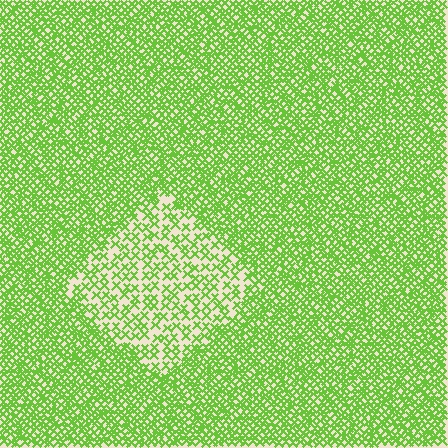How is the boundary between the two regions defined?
The boundary is defined by a change in element density (approximately 2.2x ratio). All elements are the same color, size, and shape.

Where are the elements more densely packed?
The elements are more densely packed outside the diamond boundary.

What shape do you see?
I see a diamond.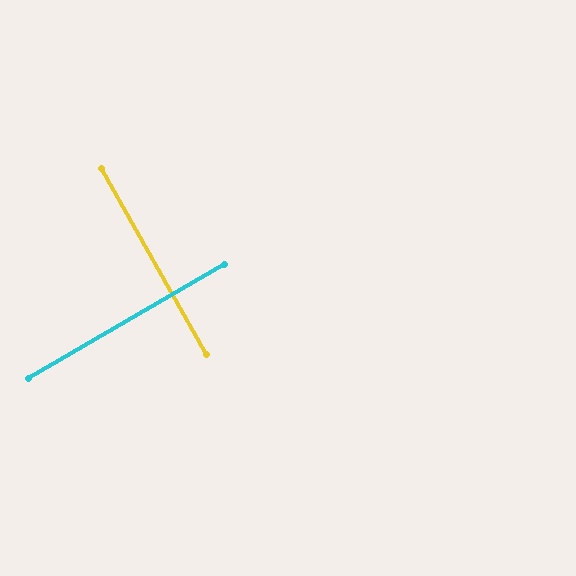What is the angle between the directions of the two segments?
Approximately 89 degrees.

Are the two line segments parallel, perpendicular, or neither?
Perpendicular — they meet at approximately 89°.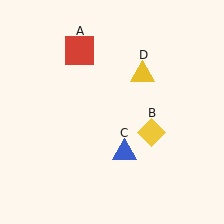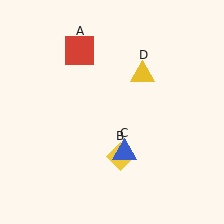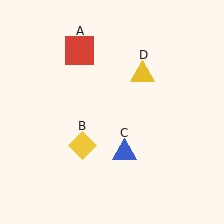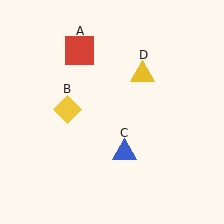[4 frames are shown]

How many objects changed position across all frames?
1 object changed position: yellow diamond (object B).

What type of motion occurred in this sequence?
The yellow diamond (object B) rotated clockwise around the center of the scene.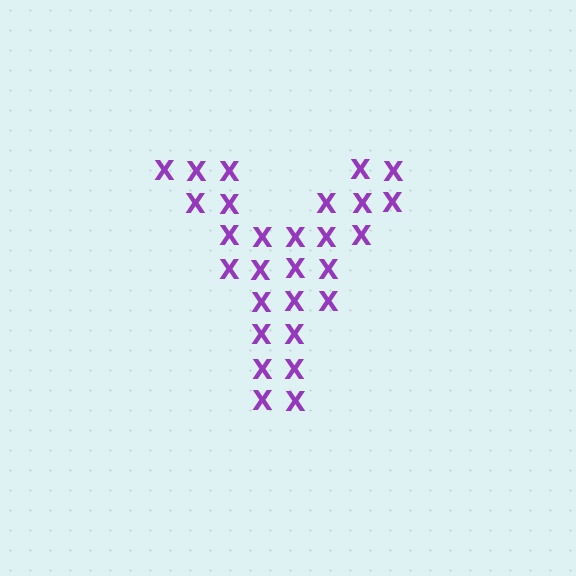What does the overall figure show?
The overall figure shows the letter Y.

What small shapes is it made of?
It is made of small letter X's.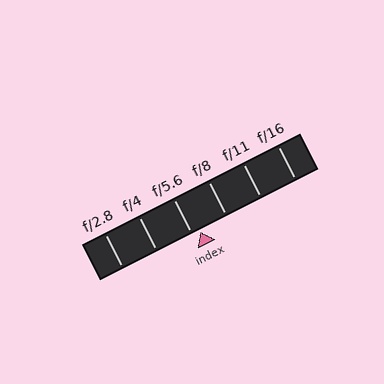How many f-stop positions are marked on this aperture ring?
There are 6 f-stop positions marked.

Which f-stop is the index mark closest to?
The index mark is closest to f/5.6.